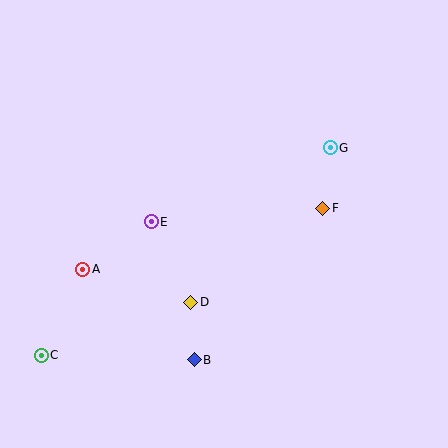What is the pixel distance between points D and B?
The distance between D and B is 58 pixels.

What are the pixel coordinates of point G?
Point G is at (330, 148).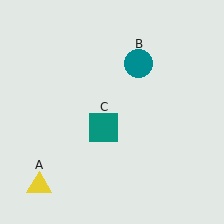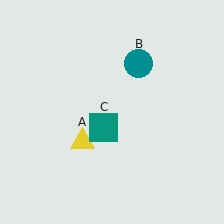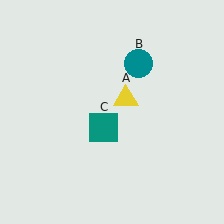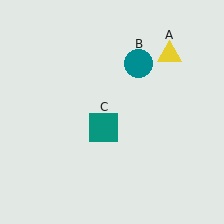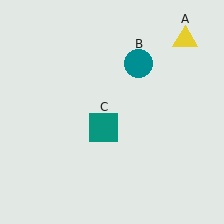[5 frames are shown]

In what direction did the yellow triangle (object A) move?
The yellow triangle (object A) moved up and to the right.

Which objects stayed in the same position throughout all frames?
Teal circle (object B) and teal square (object C) remained stationary.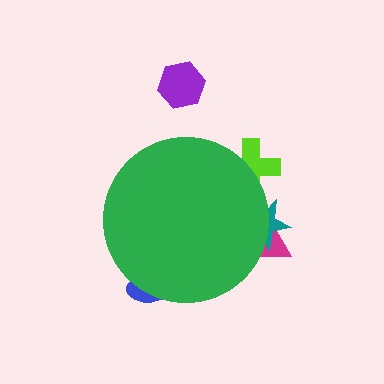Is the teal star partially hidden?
Yes, the teal star is partially hidden behind the green circle.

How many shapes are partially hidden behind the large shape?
4 shapes are partially hidden.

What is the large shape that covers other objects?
A green circle.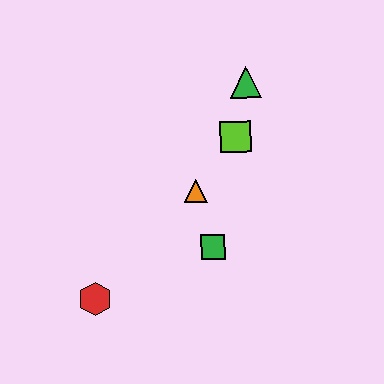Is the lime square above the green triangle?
No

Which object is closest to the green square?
The orange triangle is closest to the green square.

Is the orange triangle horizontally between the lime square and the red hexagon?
Yes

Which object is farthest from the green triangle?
The red hexagon is farthest from the green triangle.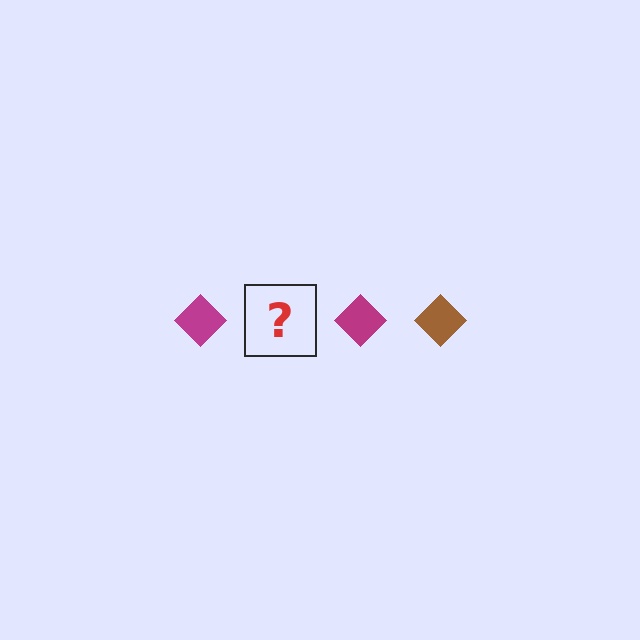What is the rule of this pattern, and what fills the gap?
The rule is that the pattern cycles through magenta, brown diamonds. The gap should be filled with a brown diamond.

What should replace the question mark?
The question mark should be replaced with a brown diamond.